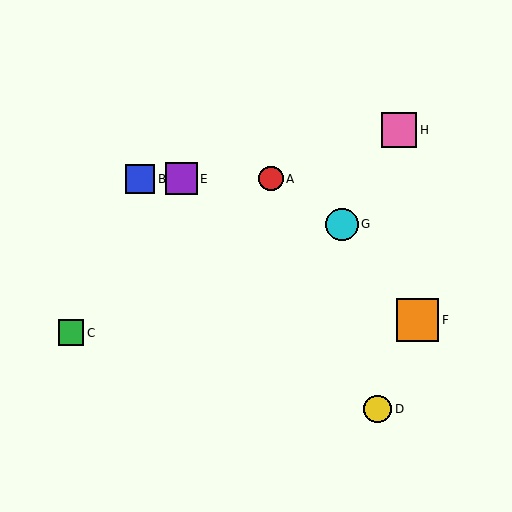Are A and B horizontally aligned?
Yes, both are at y≈179.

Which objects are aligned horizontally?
Objects A, B, E are aligned horizontally.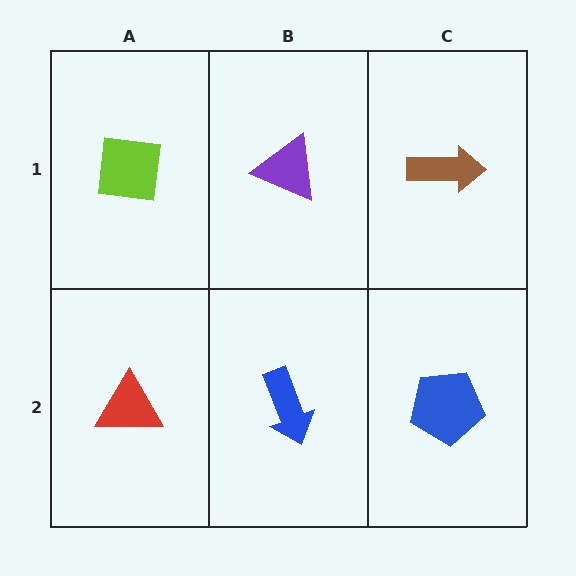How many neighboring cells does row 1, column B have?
3.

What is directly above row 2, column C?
A brown arrow.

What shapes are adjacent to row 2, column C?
A brown arrow (row 1, column C), a blue arrow (row 2, column B).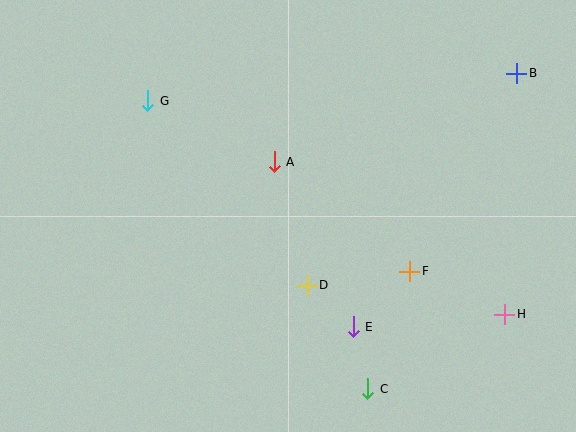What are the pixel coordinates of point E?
Point E is at (353, 327).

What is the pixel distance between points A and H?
The distance between A and H is 276 pixels.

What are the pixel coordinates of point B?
Point B is at (517, 73).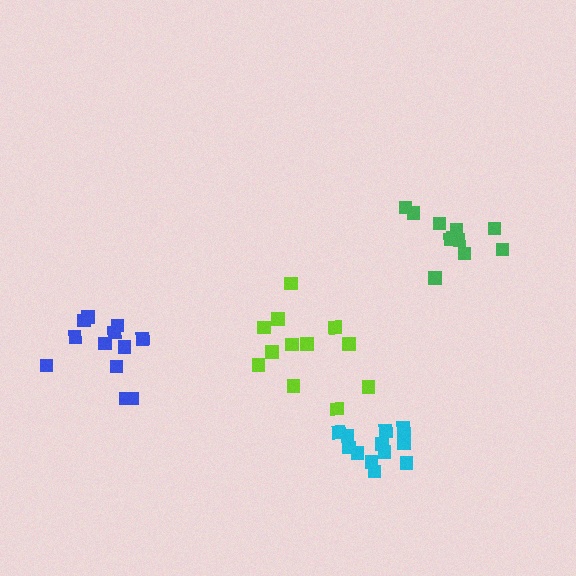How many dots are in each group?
Group 1: 13 dots, Group 2: 12 dots, Group 3: 12 dots, Group 4: 12 dots (49 total).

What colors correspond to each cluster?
The clusters are colored: cyan, lime, blue, green.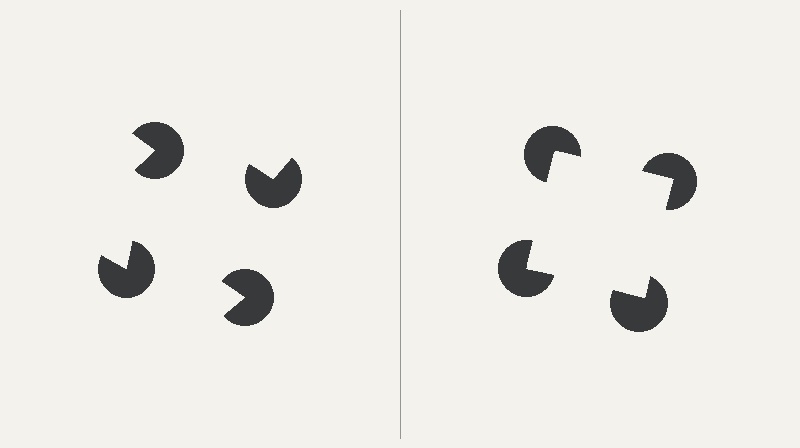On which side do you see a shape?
An illusory square appears on the right side. On the left side the wedge cuts are rotated, so no coherent shape forms.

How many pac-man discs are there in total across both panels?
8 — 4 on each side.